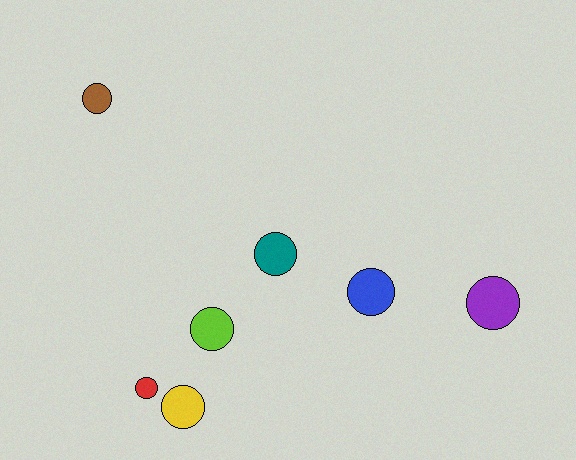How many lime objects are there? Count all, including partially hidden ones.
There is 1 lime object.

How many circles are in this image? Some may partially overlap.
There are 7 circles.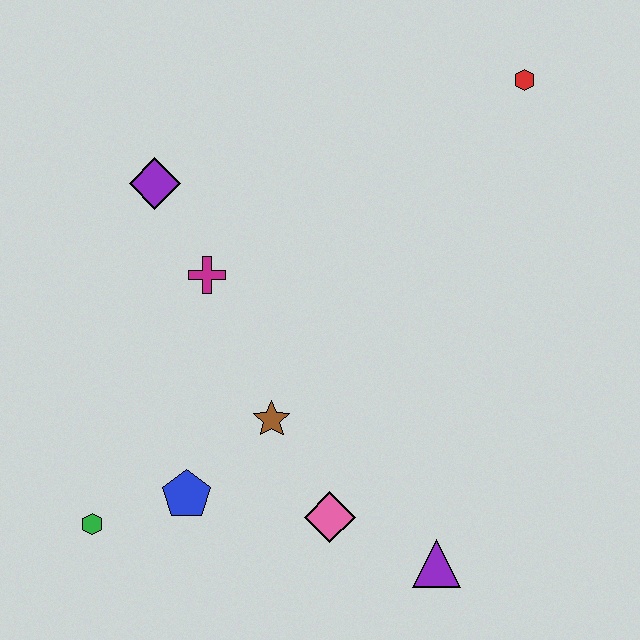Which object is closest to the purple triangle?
The pink diamond is closest to the purple triangle.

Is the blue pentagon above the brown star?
No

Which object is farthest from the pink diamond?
The red hexagon is farthest from the pink diamond.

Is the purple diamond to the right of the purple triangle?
No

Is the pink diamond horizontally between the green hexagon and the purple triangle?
Yes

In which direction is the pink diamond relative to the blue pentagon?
The pink diamond is to the right of the blue pentagon.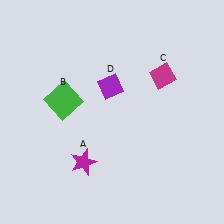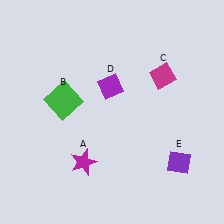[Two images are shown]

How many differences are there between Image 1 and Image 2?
There is 1 difference between the two images.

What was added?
A purple diamond (E) was added in Image 2.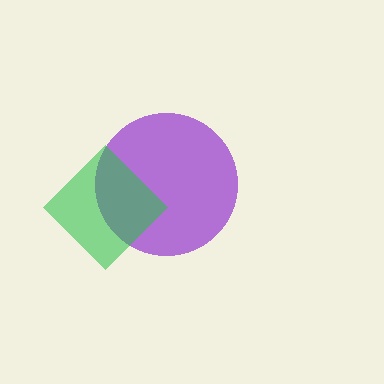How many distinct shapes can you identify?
There are 2 distinct shapes: a purple circle, a green diamond.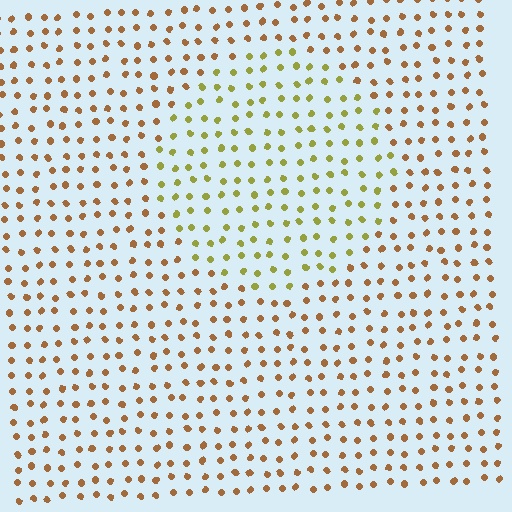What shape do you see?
I see a circle.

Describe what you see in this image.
The image is filled with small brown elements in a uniform arrangement. A circle-shaped region is visible where the elements are tinted to a slightly different hue, forming a subtle color boundary.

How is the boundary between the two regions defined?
The boundary is defined purely by a slight shift in hue (about 40 degrees). Spacing, size, and orientation are identical on both sides.